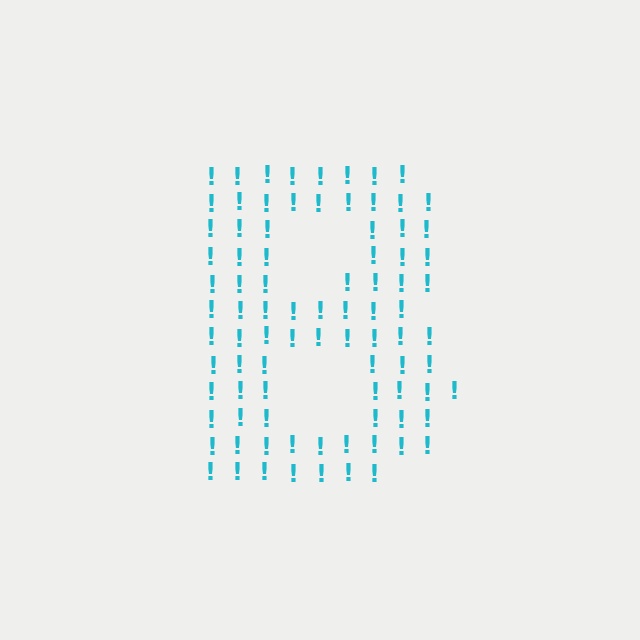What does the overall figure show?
The overall figure shows the letter B.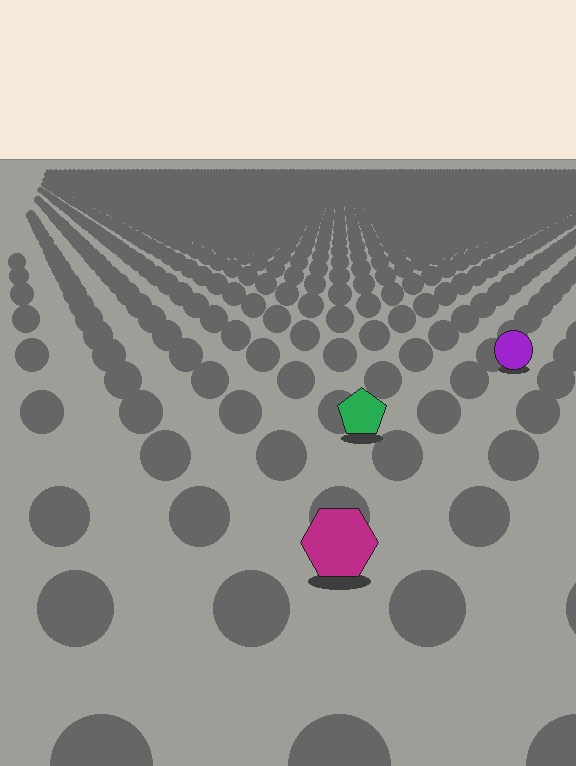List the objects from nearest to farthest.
From nearest to farthest: the magenta hexagon, the green pentagon, the purple circle.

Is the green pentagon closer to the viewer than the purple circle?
Yes. The green pentagon is closer — you can tell from the texture gradient: the ground texture is coarser near it.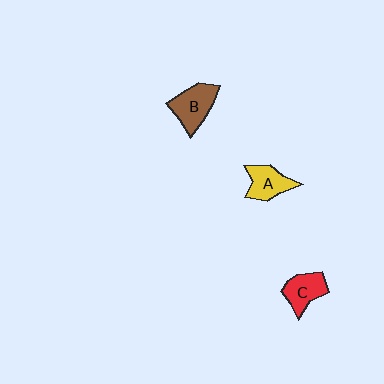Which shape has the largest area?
Shape B (brown).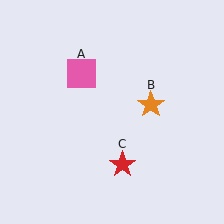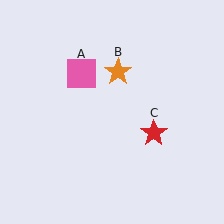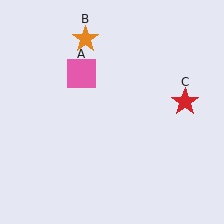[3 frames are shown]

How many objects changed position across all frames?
2 objects changed position: orange star (object B), red star (object C).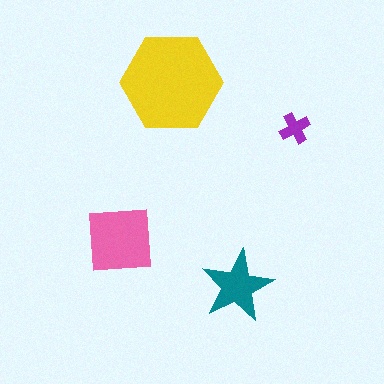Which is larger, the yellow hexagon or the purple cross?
The yellow hexagon.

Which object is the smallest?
The purple cross.